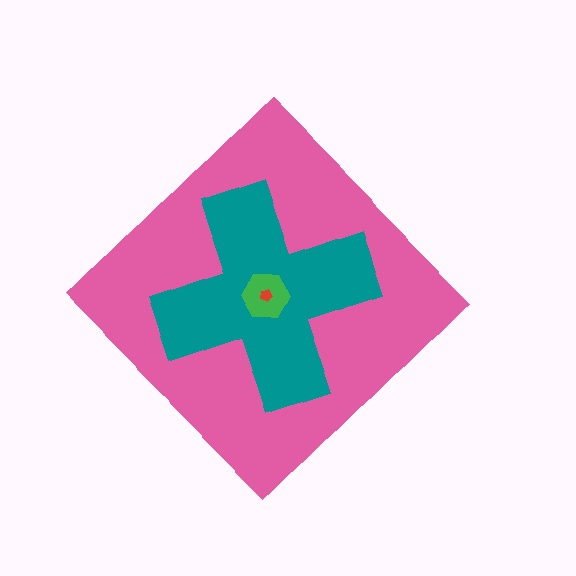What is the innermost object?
The red pentagon.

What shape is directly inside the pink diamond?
The teal cross.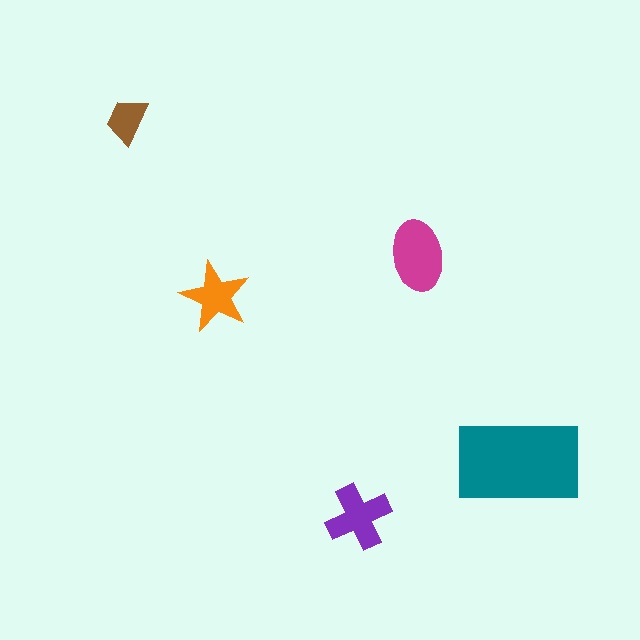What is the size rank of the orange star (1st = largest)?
4th.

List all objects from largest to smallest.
The teal rectangle, the magenta ellipse, the purple cross, the orange star, the brown trapezoid.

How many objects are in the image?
There are 5 objects in the image.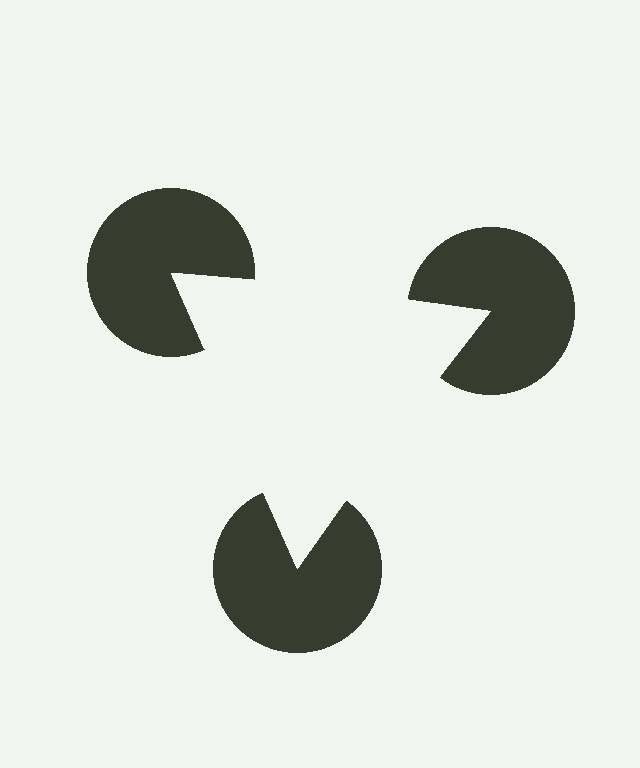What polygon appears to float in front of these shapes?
An illusory triangle — its edges are inferred from the aligned wedge cuts in the pac-man discs, not physically drawn.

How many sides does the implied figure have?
3 sides.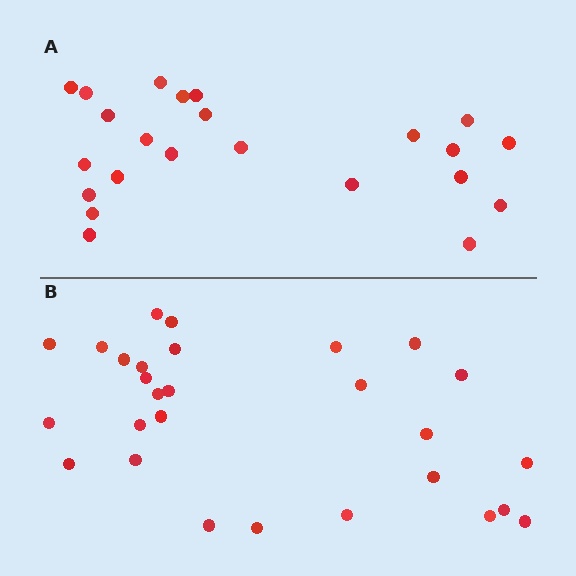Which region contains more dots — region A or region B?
Region B (the bottom region) has more dots.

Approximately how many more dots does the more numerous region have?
Region B has about 5 more dots than region A.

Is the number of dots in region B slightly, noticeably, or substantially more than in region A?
Region B has only slightly more — the two regions are fairly close. The ratio is roughly 1.2 to 1.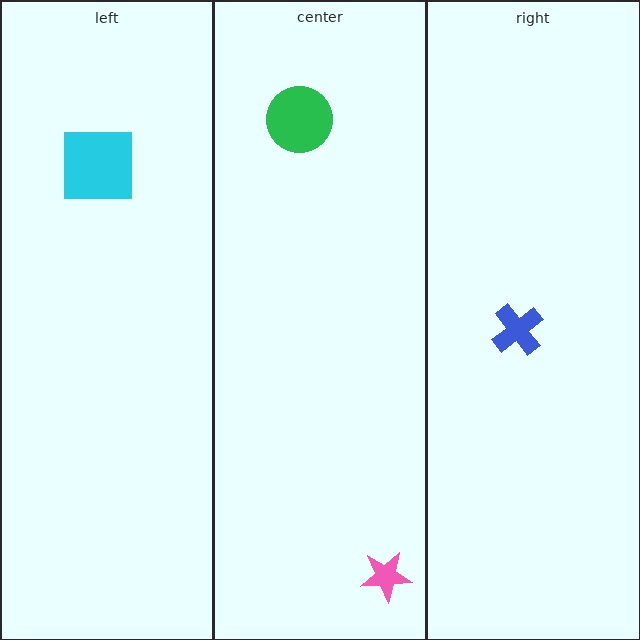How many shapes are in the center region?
2.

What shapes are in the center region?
The pink star, the green circle.